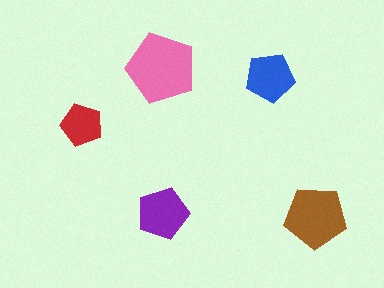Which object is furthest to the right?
The brown pentagon is rightmost.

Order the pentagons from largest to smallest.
the pink one, the brown one, the purple one, the blue one, the red one.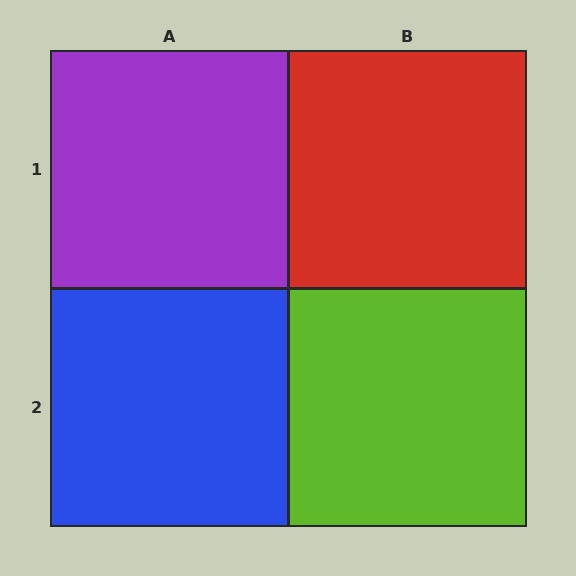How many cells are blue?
1 cell is blue.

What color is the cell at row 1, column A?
Purple.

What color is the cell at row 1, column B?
Red.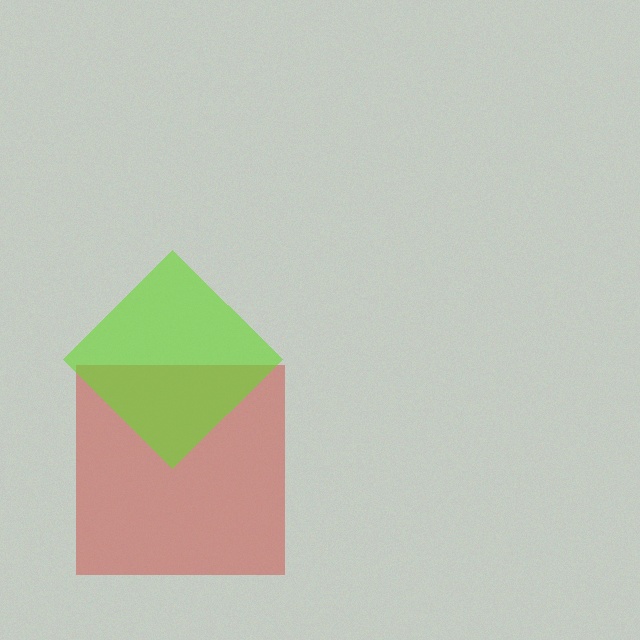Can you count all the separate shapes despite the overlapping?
Yes, there are 2 separate shapes.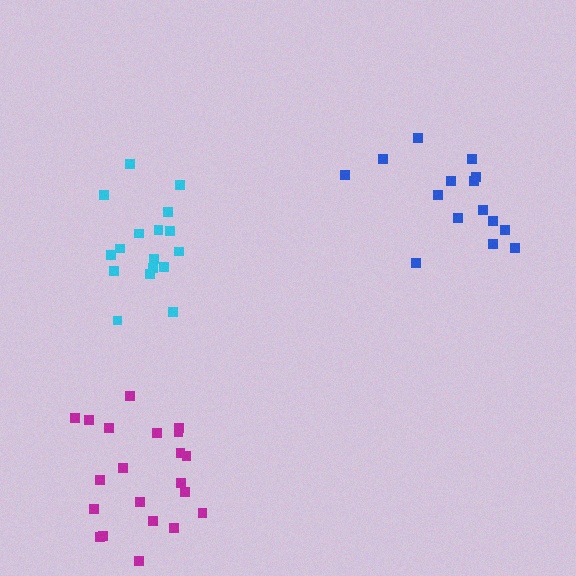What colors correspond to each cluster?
The clusters are colored: cyan, magenta, blue.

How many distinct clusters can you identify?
There are 3 distinct clusters.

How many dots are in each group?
Group 1: 17 dots, Group 2: 21 dots, Group 3: 15 dots (53 total).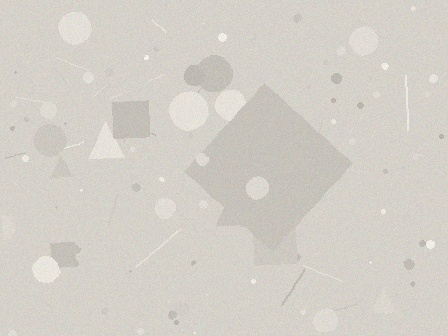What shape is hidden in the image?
A diamond is hidden in the image.